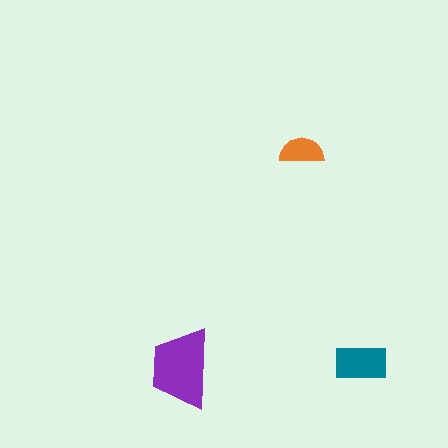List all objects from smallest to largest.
The orange semicircle, the teal rectangle, the purple trapezoid.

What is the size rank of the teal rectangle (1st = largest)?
2nd.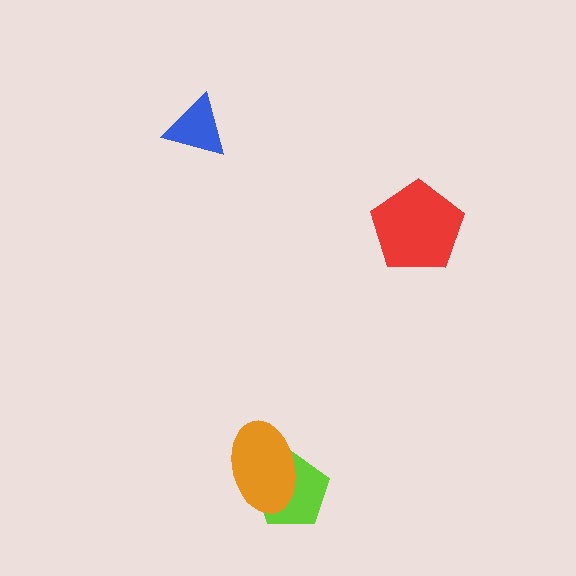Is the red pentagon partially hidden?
No, no other shape covers it.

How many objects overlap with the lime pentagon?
1 object overlaps with the lime pentagon.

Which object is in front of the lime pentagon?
The orange ellipse is in front of the lime pentagon.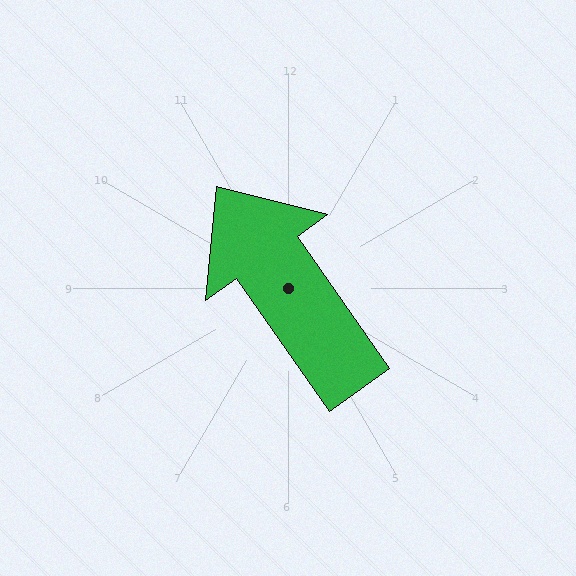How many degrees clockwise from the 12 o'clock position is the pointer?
Approximately 325 degrees.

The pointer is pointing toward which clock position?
Roughly 11 o'clock.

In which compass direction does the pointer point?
Northwest.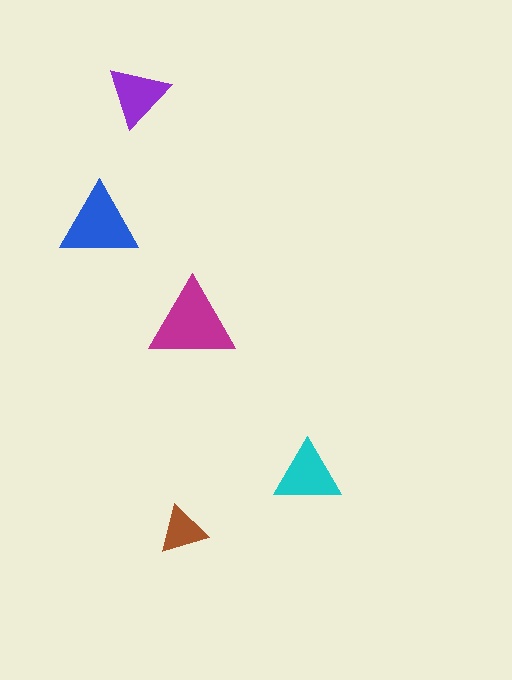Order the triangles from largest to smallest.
the magenta one, the blue one, the cyan one, the purple one, the brown one.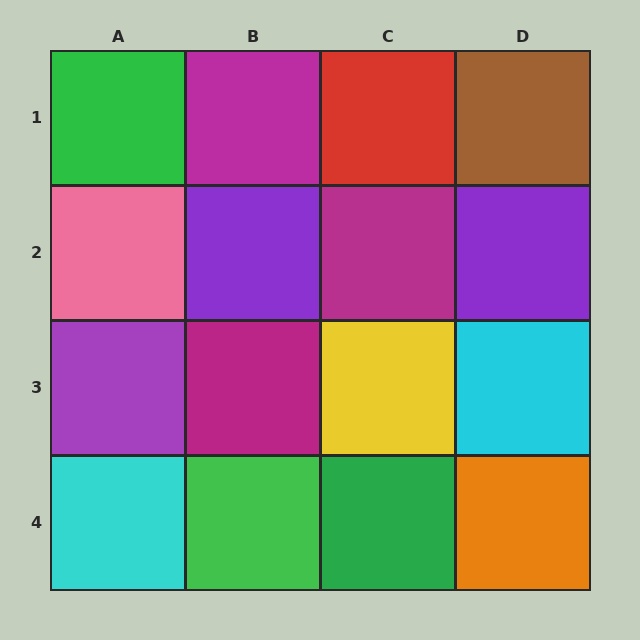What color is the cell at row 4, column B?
Green.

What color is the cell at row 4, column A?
Cyan.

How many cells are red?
1 cell is red.